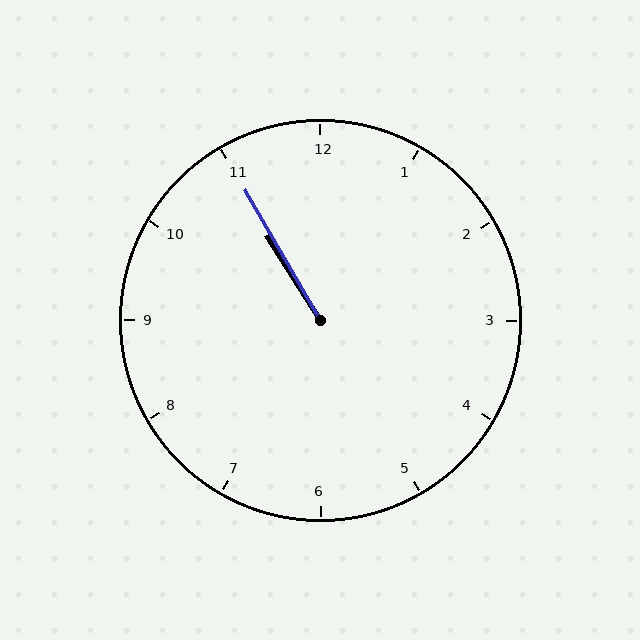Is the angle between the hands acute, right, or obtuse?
It is acute.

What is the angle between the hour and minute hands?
Approximately 2 degrees.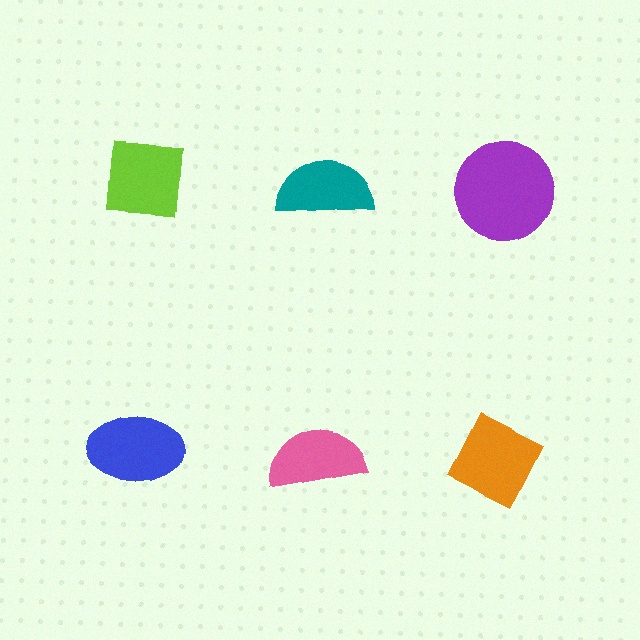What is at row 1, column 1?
A lime square.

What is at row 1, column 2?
A teal semicircle.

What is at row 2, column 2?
A pink semicircle.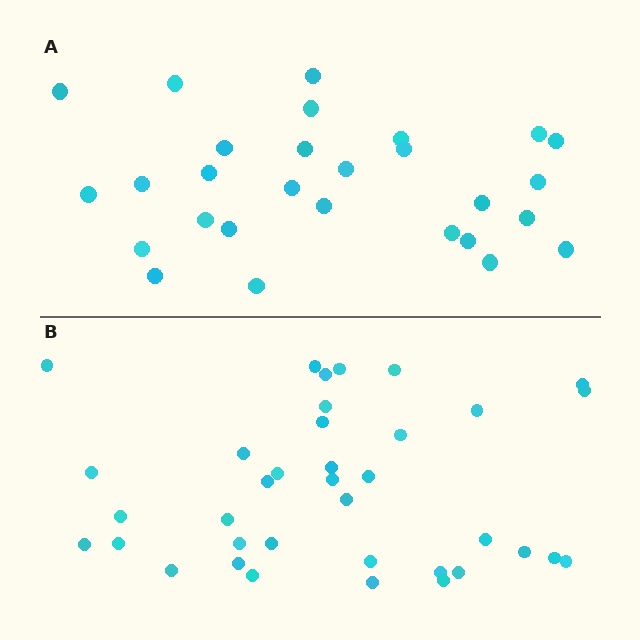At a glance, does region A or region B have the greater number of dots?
Region B (the bottom region) has more dots.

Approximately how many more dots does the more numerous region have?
Region B has roughly 8 or so more dots than region A.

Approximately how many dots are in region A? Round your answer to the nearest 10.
About 30 dots. (The exact count is 28, which rounds to 30.)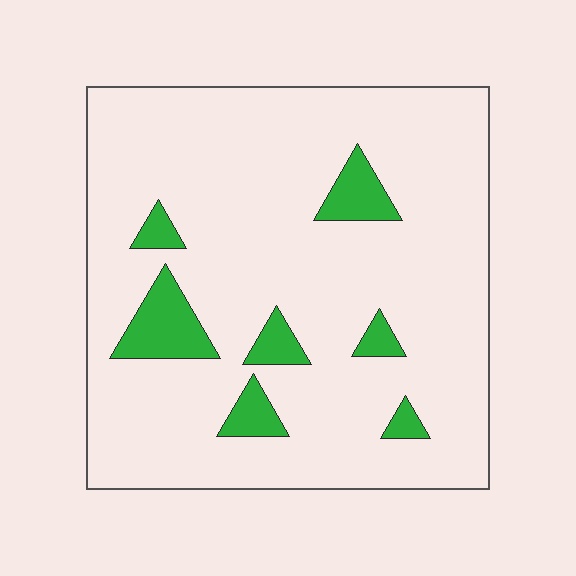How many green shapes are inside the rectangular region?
7.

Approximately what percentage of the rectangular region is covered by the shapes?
Approximately 10%.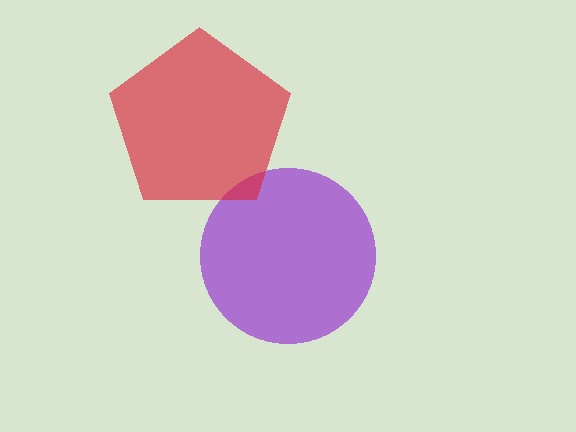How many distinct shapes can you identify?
There are 2 distinct shapes: a purple circle, a red pentagon.